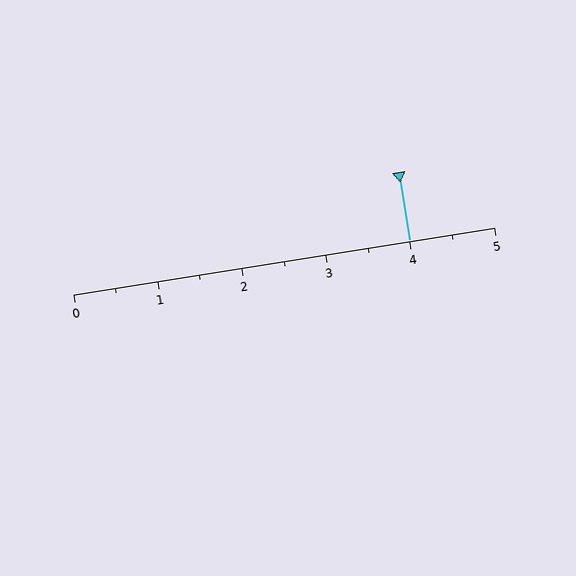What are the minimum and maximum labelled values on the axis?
The axis runs from 0 to 5.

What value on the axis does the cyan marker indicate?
The marker indicates approximately 4.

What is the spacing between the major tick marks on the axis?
The major ticks are spaced 1 apart.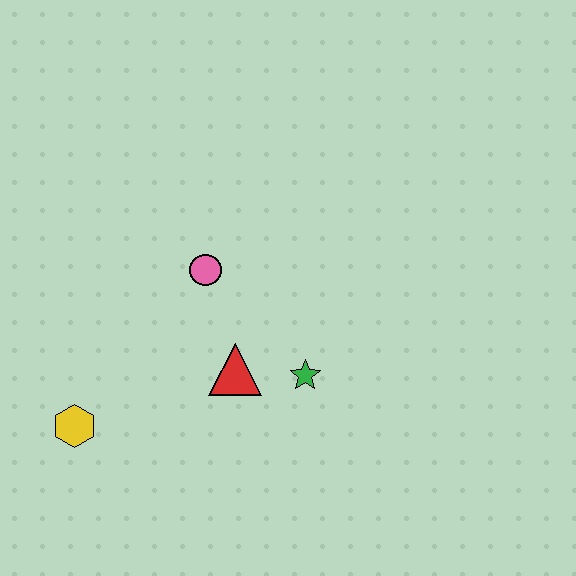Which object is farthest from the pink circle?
The yellow hexagon is farthest from the pink circle.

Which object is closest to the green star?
The red triangle is closest to the green star.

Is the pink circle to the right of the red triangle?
No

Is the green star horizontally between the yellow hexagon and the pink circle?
No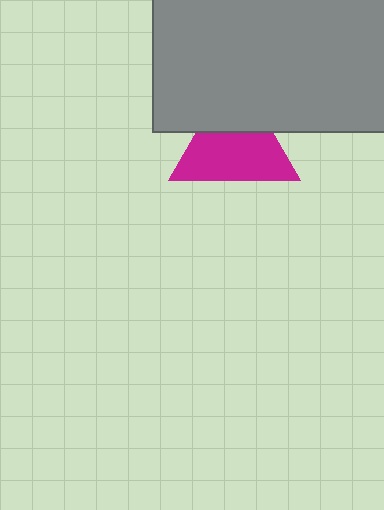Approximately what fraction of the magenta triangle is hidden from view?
Roughly 34% of the magenta triangle is hidden behind the gray rectangle.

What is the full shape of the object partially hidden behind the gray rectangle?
The partially hidden object is a magenta triangle.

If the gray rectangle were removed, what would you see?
You would see the complete magenta triangle.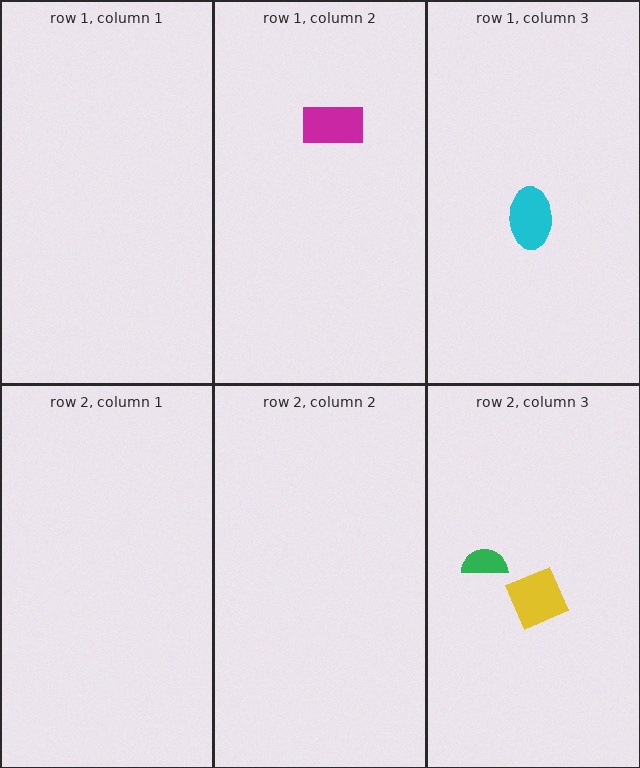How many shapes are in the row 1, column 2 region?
1.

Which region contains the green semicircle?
The row 2, column 3 region.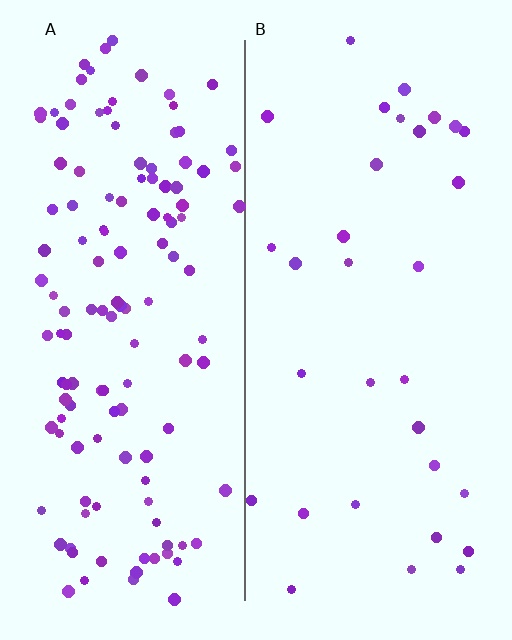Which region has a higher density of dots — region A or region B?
A (the left).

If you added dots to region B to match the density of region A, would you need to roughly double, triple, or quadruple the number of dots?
Approximately quadruple.